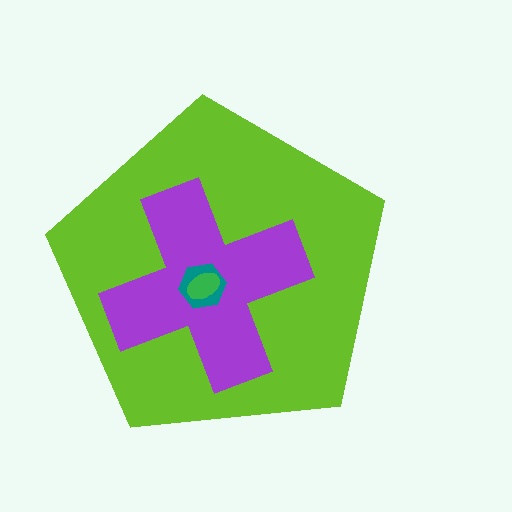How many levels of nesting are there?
4.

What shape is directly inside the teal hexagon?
The green ellipse.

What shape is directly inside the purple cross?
The teal hexagon.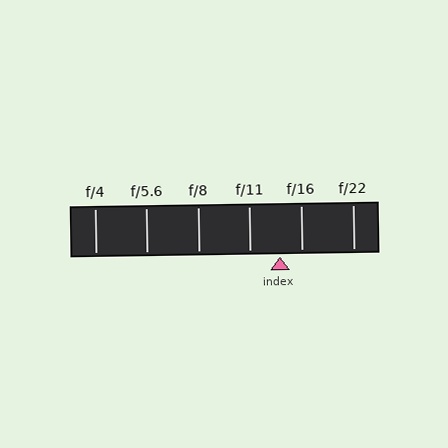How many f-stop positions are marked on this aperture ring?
There are 6 f-stop positions marked.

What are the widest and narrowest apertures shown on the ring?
The widest aperture shown is f/4 and the narrowest is f/22.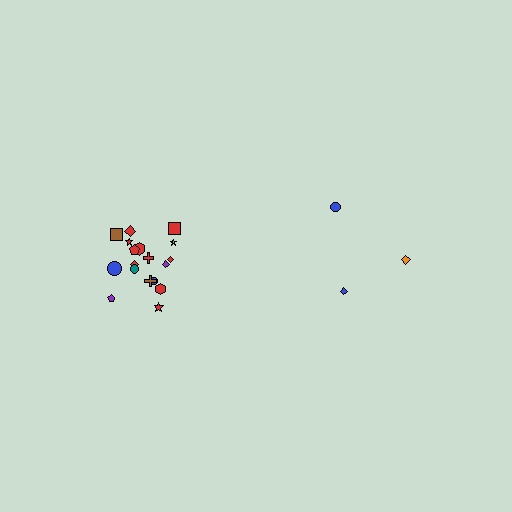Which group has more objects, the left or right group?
The left group.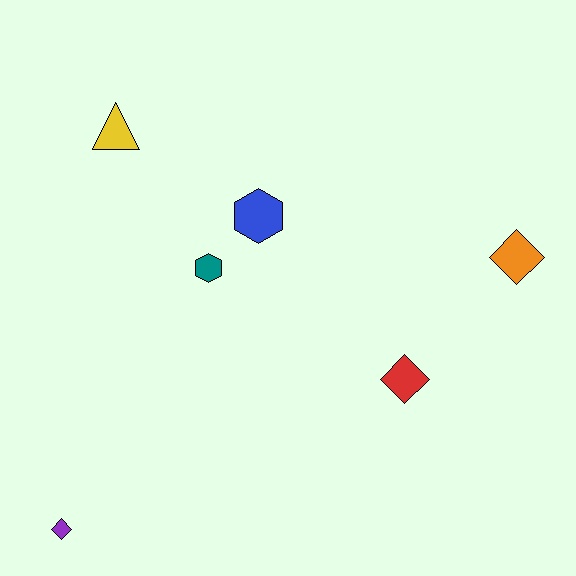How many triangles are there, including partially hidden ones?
There is 1 triangle.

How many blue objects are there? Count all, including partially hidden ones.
There is 1 blue object.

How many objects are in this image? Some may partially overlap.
There are 6 objects.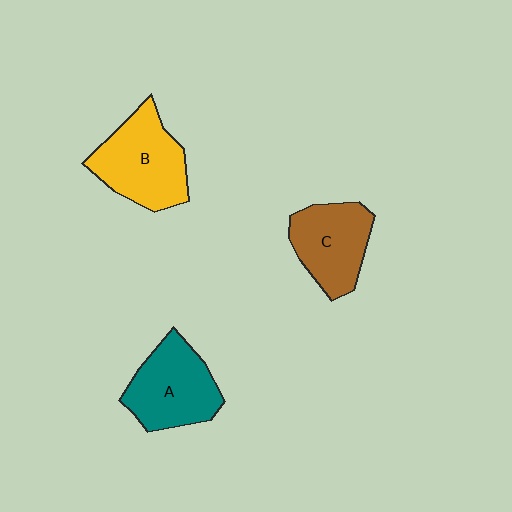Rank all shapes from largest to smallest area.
From largest to smallest: B (yellow), A (teal), C (brown).